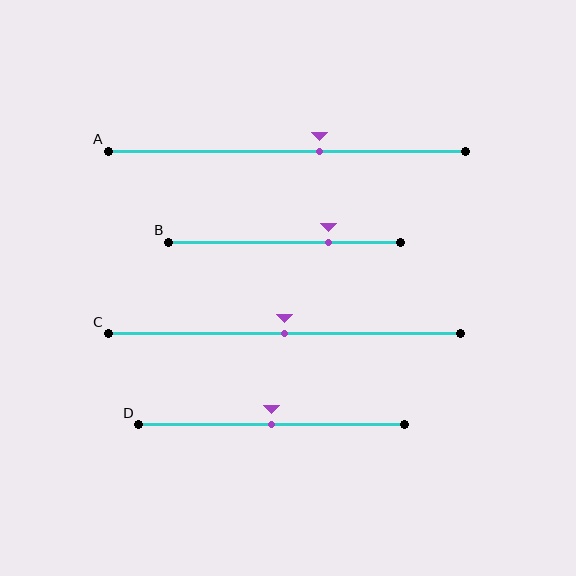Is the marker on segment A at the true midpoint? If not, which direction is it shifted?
No, the marker on segment A is shifted to the right by about 9% of the segment length.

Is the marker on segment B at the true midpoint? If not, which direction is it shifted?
No, the marker on segment B is shifted to the right by about 19% of the segment length.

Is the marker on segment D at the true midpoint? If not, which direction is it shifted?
Yes, the marker on segment D is at the true midpoint.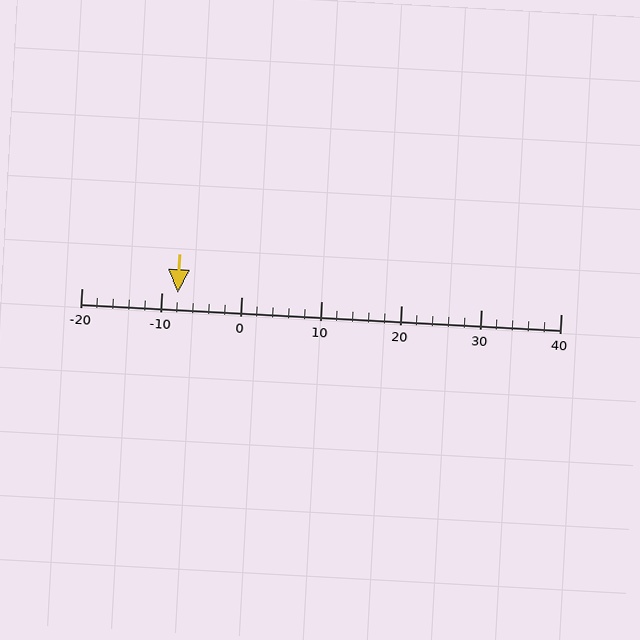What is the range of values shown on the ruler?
The ruler shows values from -20 to 40.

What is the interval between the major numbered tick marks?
The major tick marks are spaced 10 units apart.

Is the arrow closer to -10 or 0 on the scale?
The arrow is closer to -10.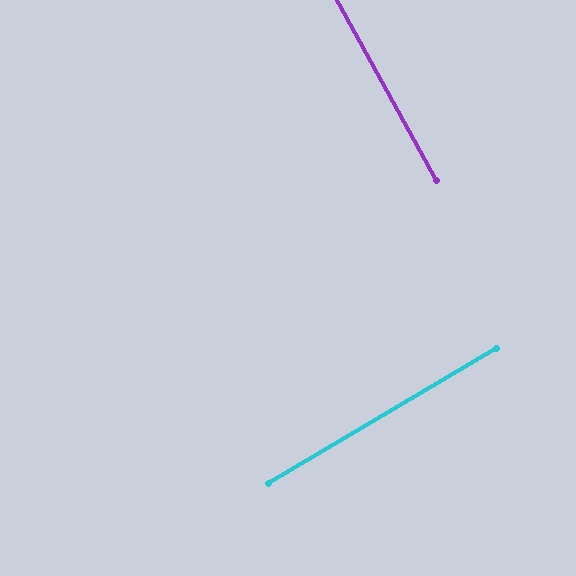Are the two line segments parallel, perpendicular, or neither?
Perpendicular — they meet at approximately 88°.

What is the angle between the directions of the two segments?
Approximately 88 degrees.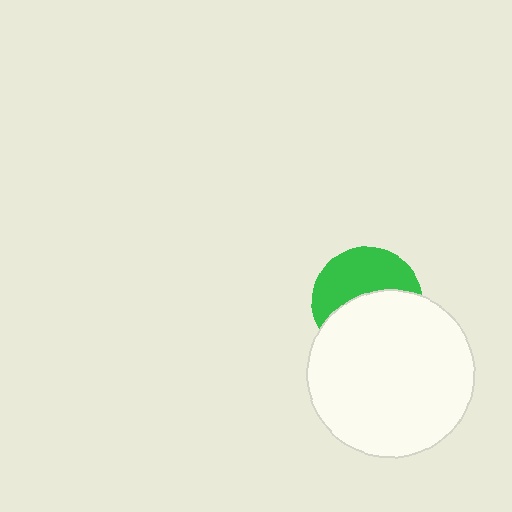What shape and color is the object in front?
The object in front is a white circle.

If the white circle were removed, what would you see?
You would see the complete green circle.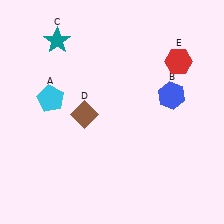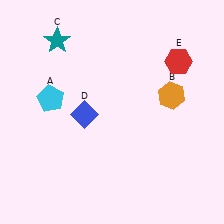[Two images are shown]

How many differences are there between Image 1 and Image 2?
There are 2 differences between the two images.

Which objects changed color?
B changed from blue to orange. D changed from brown to blue.